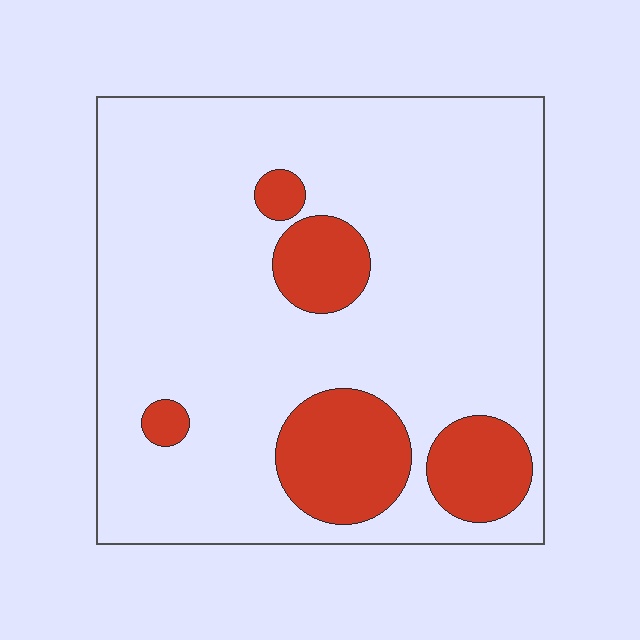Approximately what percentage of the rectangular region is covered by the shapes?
Approximately 20%.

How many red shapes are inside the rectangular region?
5.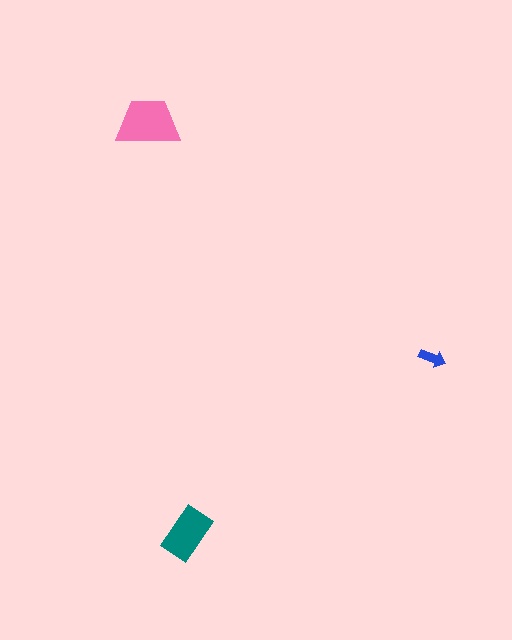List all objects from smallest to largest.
The blue arrow, the teal rectangle, the pink trapezoid.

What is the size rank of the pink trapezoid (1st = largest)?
1st.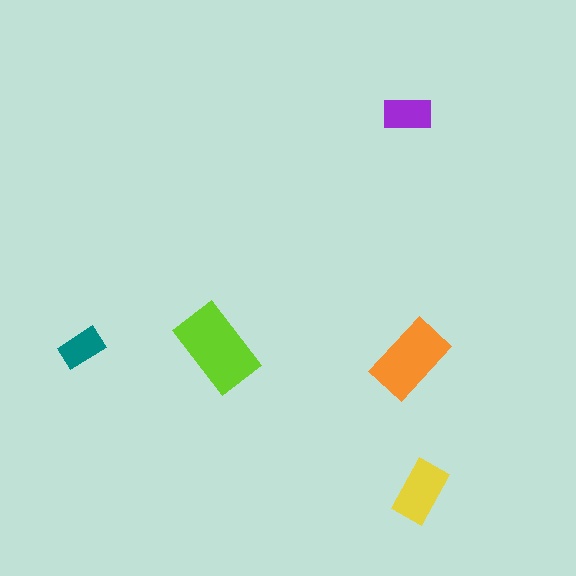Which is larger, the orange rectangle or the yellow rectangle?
The orange one.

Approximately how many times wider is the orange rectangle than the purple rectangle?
About 1.5 times wider.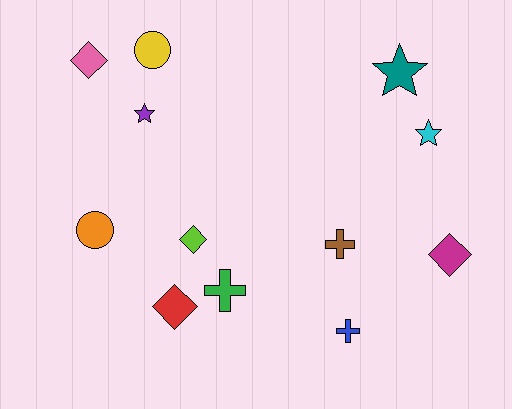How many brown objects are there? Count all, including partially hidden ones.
There is 1 brown object.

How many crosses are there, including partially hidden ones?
There are 3 crosses.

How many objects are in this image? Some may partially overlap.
There are 12 objects.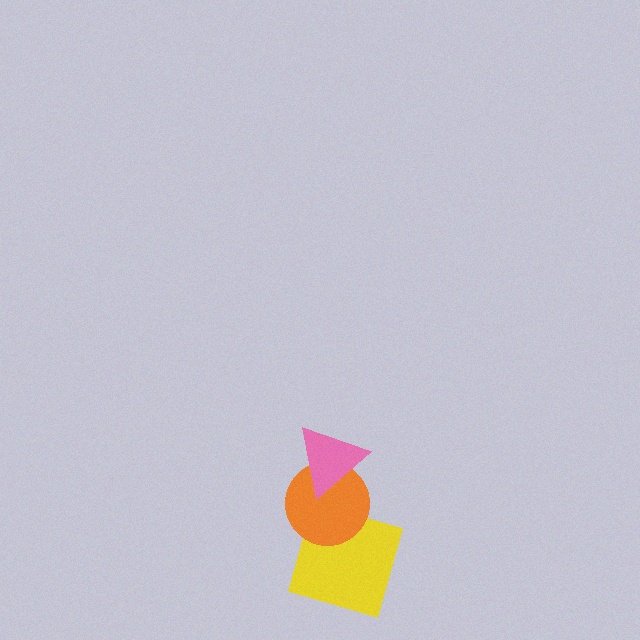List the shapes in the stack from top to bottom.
From top to bottom: the pink triangle, the orange circle, the yellow square.